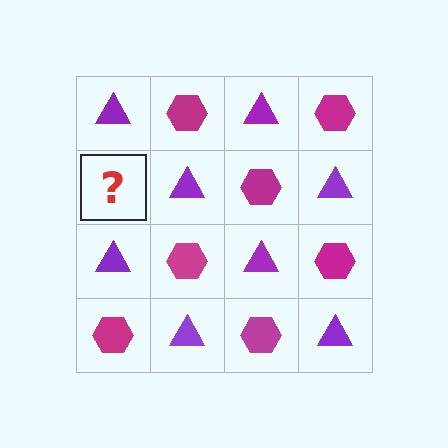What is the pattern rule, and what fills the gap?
The rule is that it alternates purple triangle and magenta hexagon in a checkerboard pattern. The gap should be filled with a magenta hexagon.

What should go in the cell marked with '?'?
The missing cell should contain a magenta hexagon.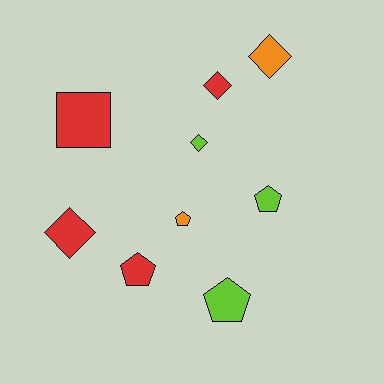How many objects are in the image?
There are 9 objects.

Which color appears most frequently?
Red, with 4 objects.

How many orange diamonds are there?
There is 1 orange diamond.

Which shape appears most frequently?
Diamond, with 4 objects.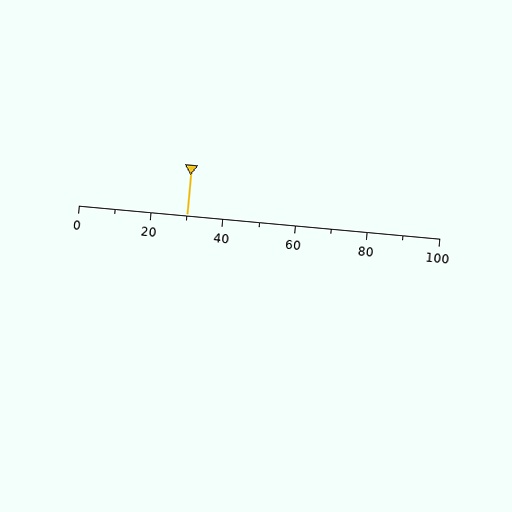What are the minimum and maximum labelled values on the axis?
The axis runs from 0 to 100.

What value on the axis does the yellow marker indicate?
The marker indicates approximately 30.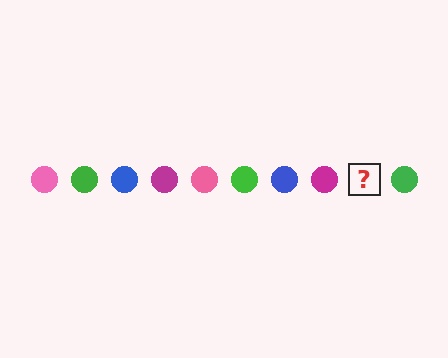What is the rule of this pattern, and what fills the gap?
The rule is that the pattern cycles through pink, green, blue, magenta circles. The gap should be filled with a pink circle.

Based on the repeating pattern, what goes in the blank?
The blank should be a pink circle.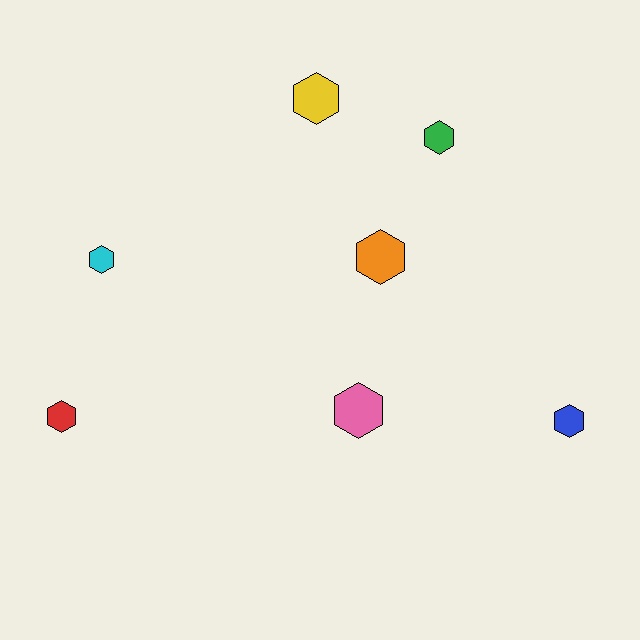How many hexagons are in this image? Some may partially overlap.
There are 7 hexagons.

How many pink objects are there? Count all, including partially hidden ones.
There is 1 pink object.